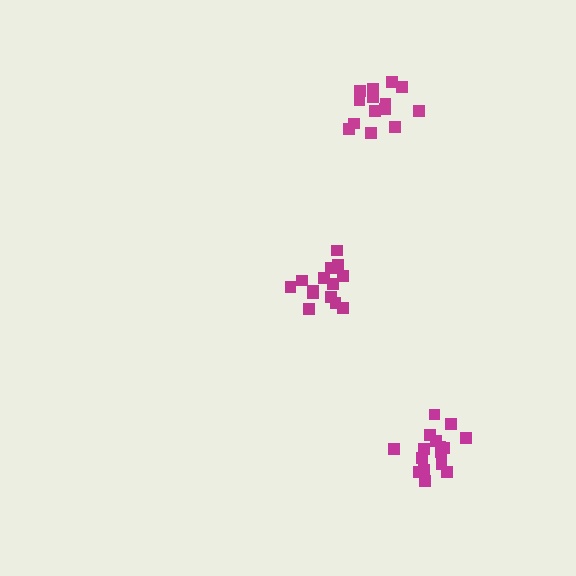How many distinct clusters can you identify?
There are 3 distinct clusters.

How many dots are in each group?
Group 1: 14 dots, Group 2: 16 dots, Group 3: 14 dots (44 total).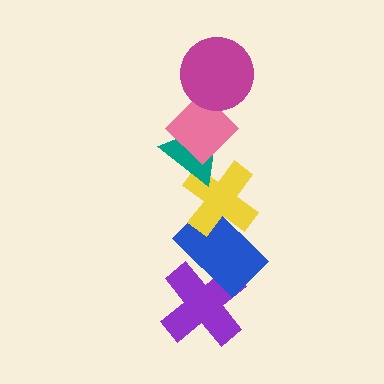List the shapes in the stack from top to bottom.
From top to bottom: the magenta circle, the pink diamond, the teal triangle, the yellow cross, the blue rectangle, the purple cross.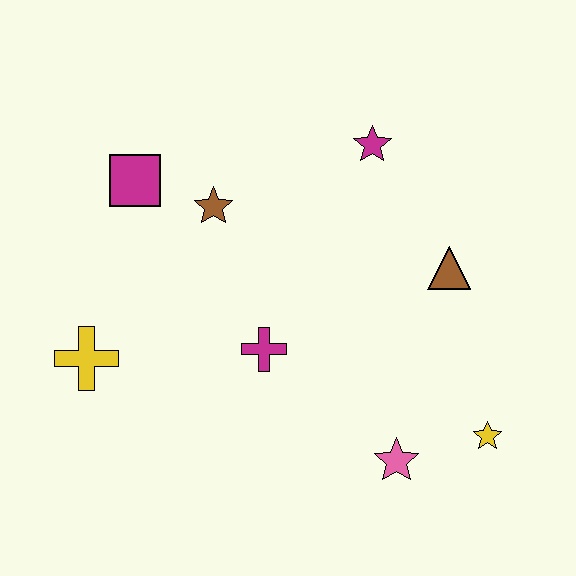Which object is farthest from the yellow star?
The magenta square is farthest from the yellow star.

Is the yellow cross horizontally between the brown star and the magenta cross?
No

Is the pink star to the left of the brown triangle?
Yes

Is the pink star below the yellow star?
Yes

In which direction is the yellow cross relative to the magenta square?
The yellow cross is below the magenta square.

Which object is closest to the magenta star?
The brown triangle is closest to the magenta star.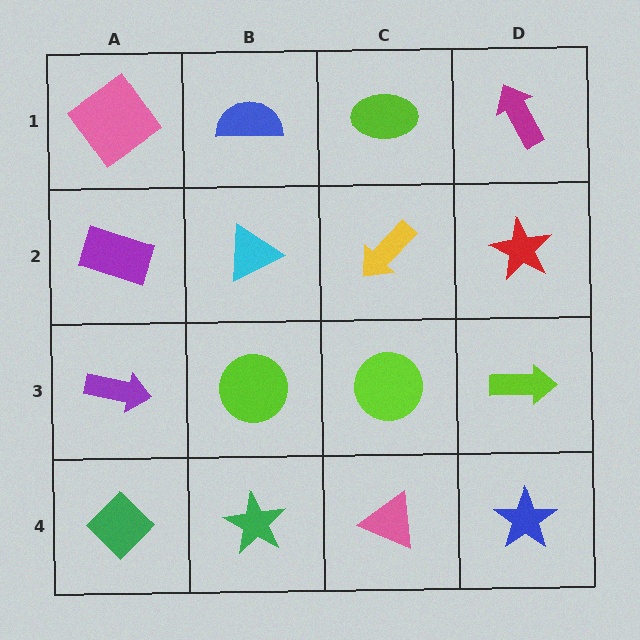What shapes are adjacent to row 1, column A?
A purple rectangle (row 2, column A), a blue semicircle (row 1, column B).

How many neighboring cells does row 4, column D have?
2.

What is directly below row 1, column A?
A purple rectangle.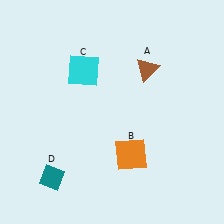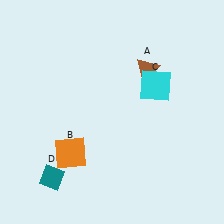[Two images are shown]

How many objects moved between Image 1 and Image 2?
2 objects moved between the two images.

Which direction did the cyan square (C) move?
The cyan square (C) moved right.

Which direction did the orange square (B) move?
The orange square (B) moved left.